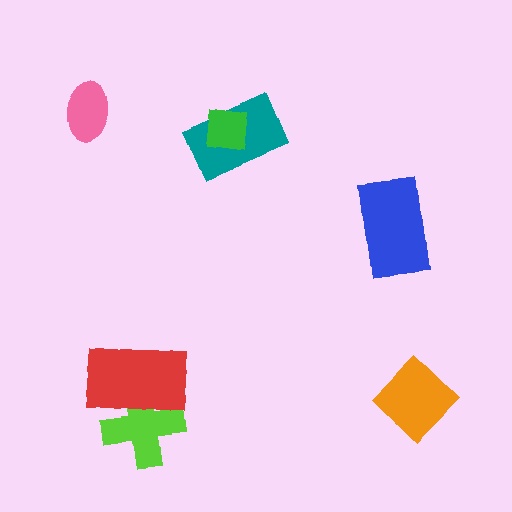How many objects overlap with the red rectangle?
1 object overlaps with the red rectangle.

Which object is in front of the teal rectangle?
The green square is in front of the teal rectangle.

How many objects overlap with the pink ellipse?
0 objects overlap with the pink ellipse.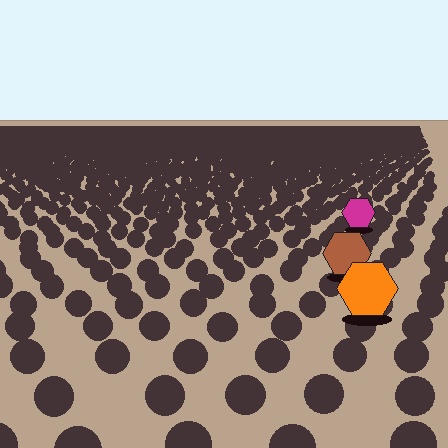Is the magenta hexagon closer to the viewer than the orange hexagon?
No. The orange hexagon is closer — you can tell from the texture gradient: the ground texture is coarser near it.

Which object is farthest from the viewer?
The magenta hexagon is farthest from the viewer. It appears smaller and the ground texture around it is denser.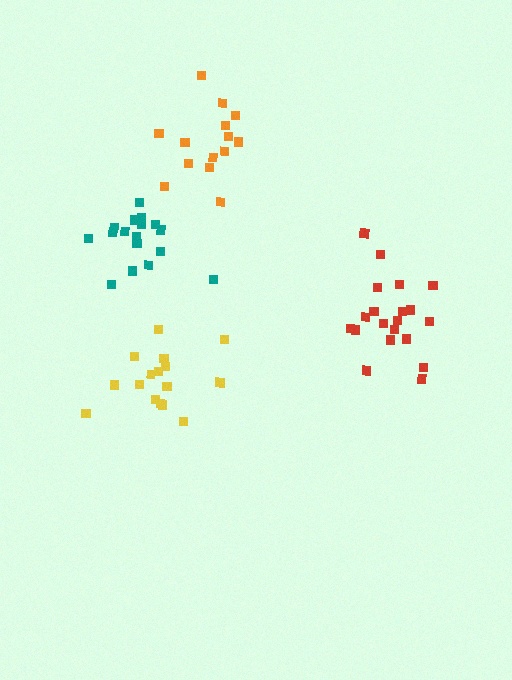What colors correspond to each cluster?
The clusters are colored: yellow, red, teal, orange.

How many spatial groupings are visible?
There are 4 spatial groupings.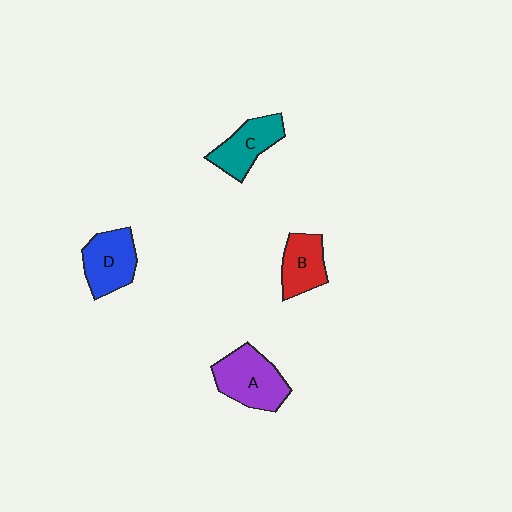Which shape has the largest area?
Shape A (purple).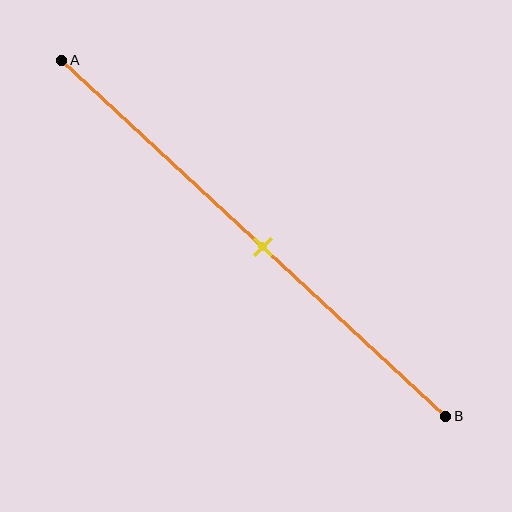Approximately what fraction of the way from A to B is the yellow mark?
The yellow mark is approximately 50% of the way from A to B.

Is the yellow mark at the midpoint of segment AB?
Yes, the mark is approximately at the midpoint.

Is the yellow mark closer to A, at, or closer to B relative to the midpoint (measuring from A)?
The yellow mark is approximately at the midpoint of segment AB.